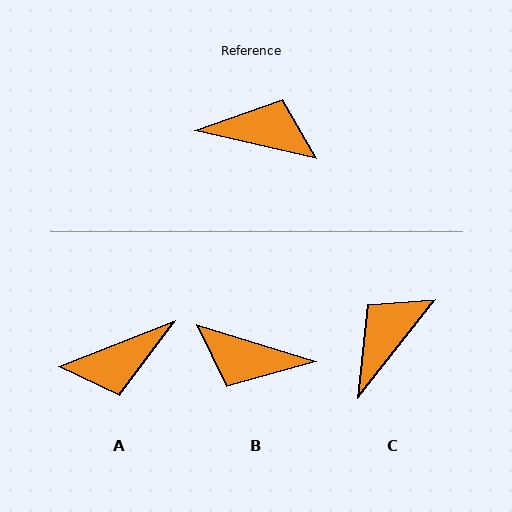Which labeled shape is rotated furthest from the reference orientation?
B, about 176 degrees away.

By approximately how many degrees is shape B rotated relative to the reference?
Approximately 176 degrees counter-clockwise.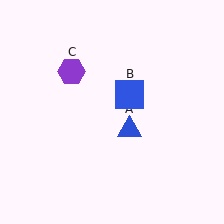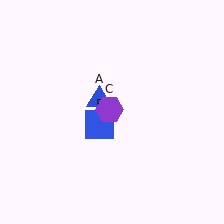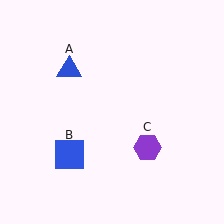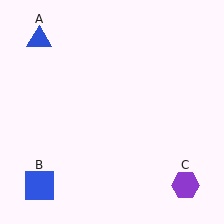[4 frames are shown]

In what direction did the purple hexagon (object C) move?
The purple hexagon (object C) moved down and to the right.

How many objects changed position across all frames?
3 objects changed position: blue triangle (object A), blue square (object B), purple hexagon (object C).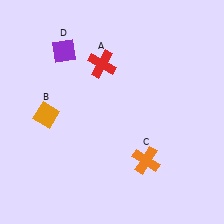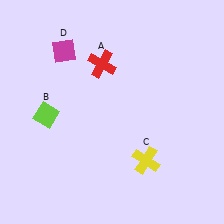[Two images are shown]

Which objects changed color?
B changed from orange to lime. C changed from orange to yellow. D changed from purple to magenta.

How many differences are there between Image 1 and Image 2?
There are 3 differences between the two images.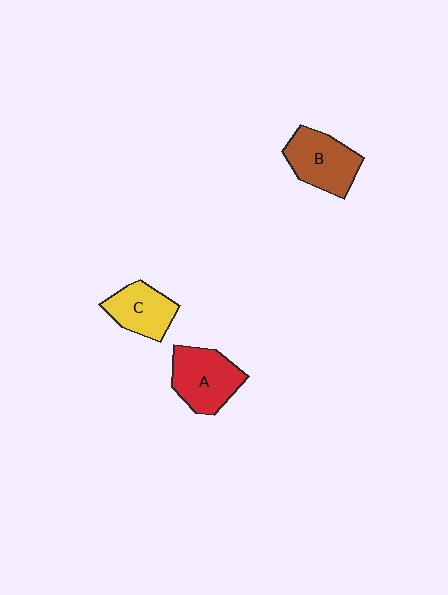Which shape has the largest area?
Shape A (red).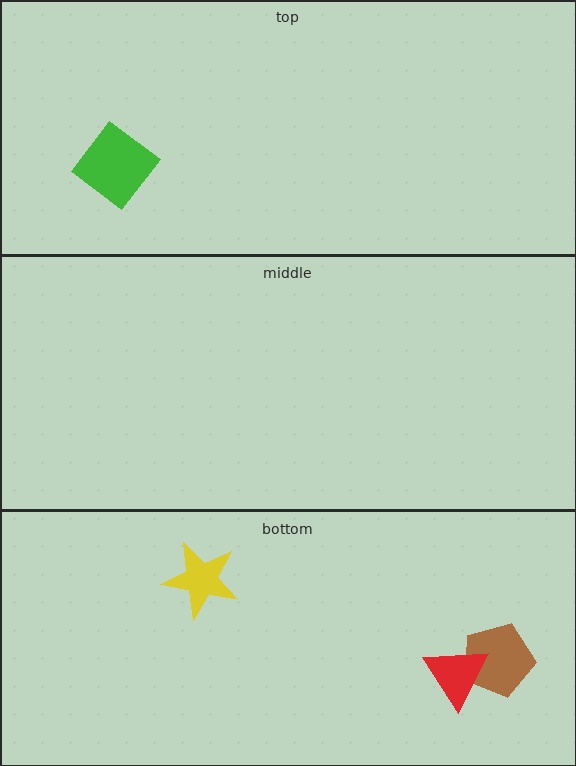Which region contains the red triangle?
The bottom region.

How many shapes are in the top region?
1.